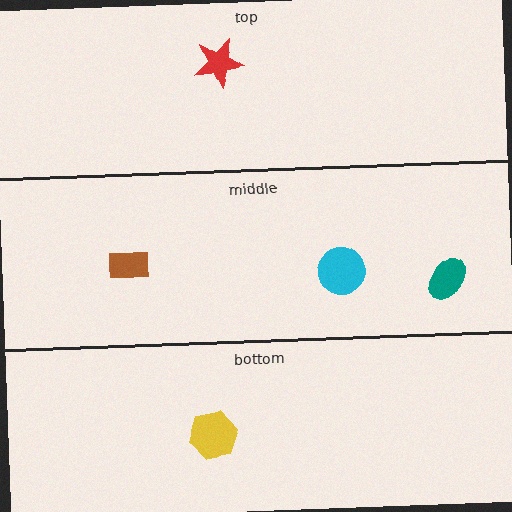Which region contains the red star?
The top region.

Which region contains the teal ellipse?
The middle region.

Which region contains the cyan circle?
The middle region.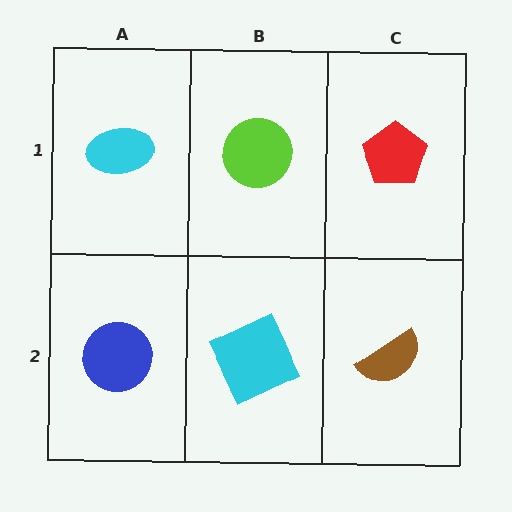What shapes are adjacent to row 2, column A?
A cyan ellipse (row 1, column A), a cyan square (row 2, column B).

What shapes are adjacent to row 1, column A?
A blue circle (row 2, column A), a lime circle (row 1, column B).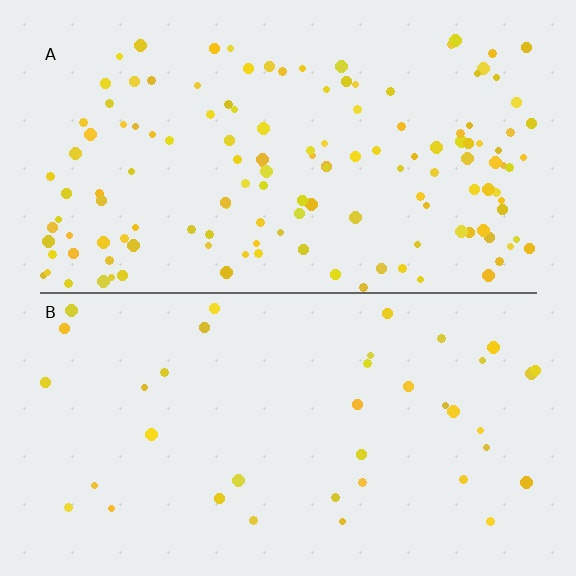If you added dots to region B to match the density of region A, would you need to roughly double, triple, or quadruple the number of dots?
Approximately quadruple.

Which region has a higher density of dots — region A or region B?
A (the top).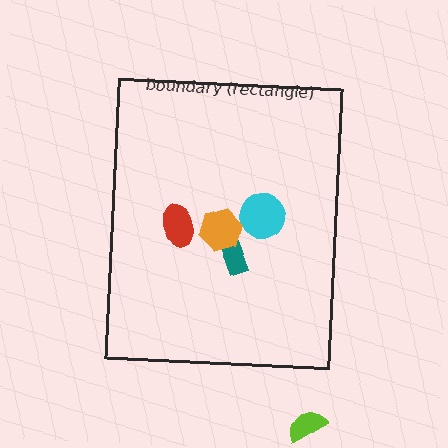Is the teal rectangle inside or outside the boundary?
Inside.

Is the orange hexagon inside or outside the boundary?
Inside.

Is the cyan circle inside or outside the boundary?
Inside.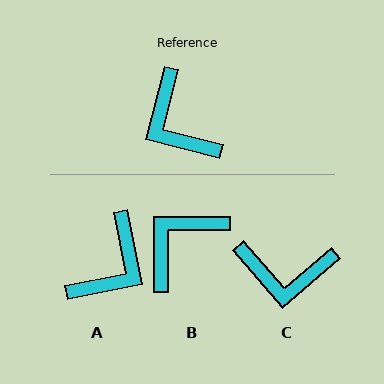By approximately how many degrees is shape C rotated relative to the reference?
Approximately 55 degrees counter-clockwise.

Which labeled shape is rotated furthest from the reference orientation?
A, about 116 degrees away.